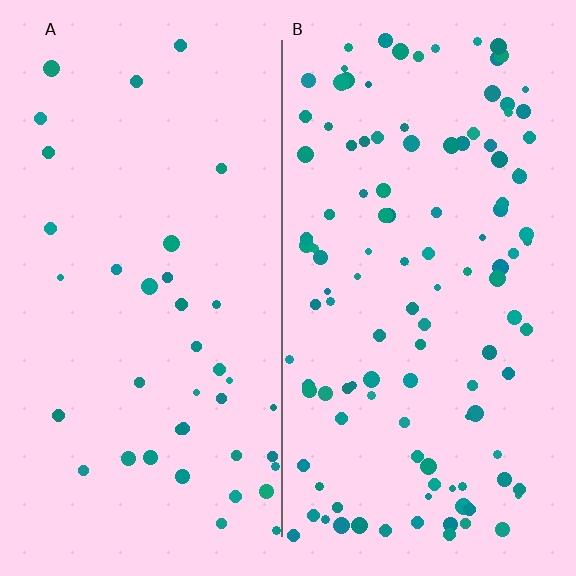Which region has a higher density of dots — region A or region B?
B (the right).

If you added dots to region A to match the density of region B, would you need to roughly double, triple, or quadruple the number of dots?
Approximately triple.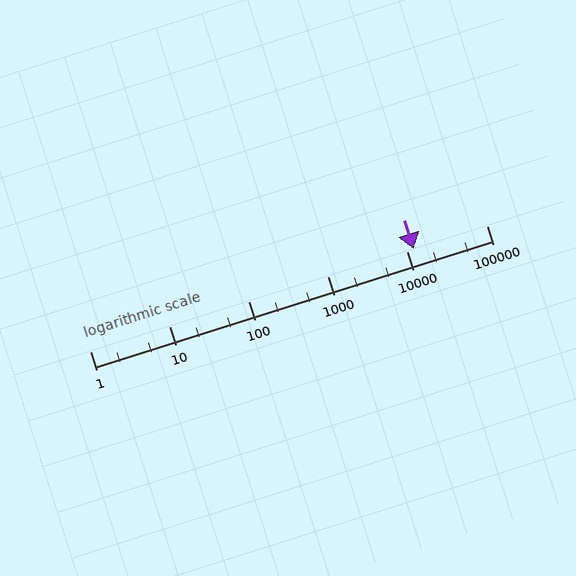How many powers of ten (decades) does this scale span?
The scale spans 5 decades, from 1 to 100000.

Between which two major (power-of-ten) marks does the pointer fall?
The pointer is between 10000 and 100000.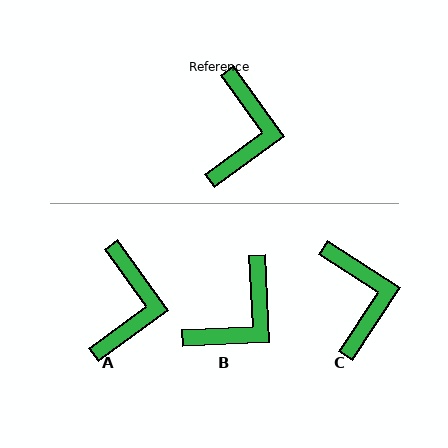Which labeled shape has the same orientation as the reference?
A.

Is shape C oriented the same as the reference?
No, it is off by about 21 degrees.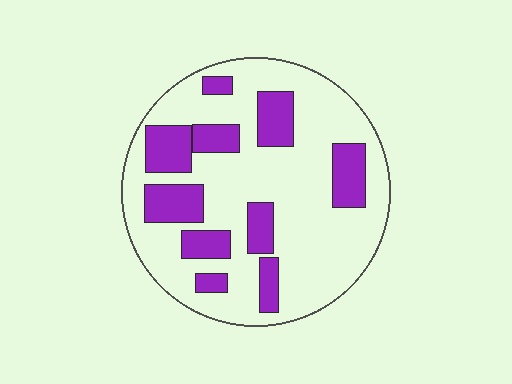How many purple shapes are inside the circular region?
10.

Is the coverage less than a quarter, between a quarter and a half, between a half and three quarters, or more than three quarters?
Between a quarter and a half.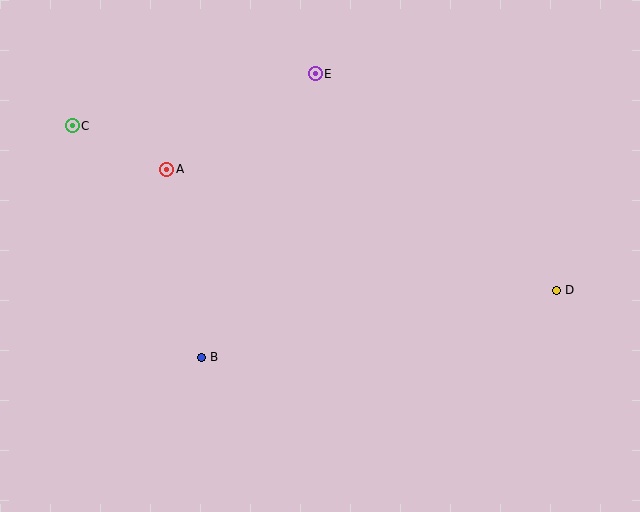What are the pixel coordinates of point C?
Point C is at (72, 126).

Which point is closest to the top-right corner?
Point D is closest to the top-right corner.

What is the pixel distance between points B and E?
The distance between B and E is 306 pixels.